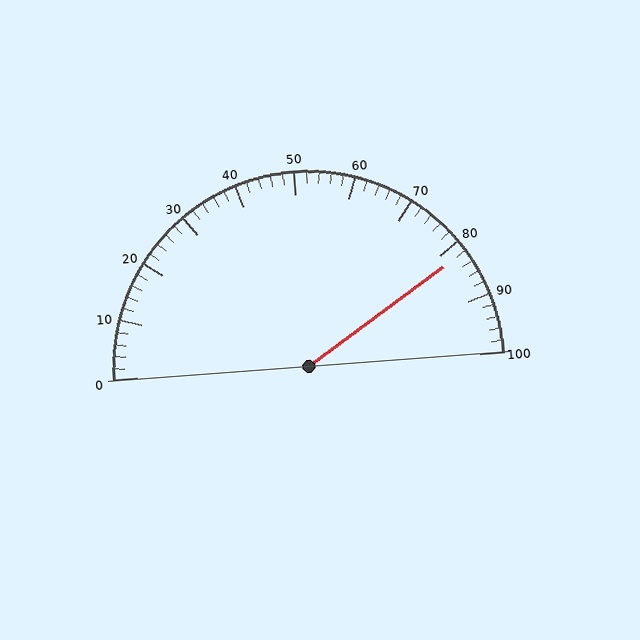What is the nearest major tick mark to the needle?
The nearest major tick mark is 80.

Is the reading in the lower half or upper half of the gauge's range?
The reading is in the upper half of the range (0 to 100).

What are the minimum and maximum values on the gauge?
The gauge ranges from 0 to 100.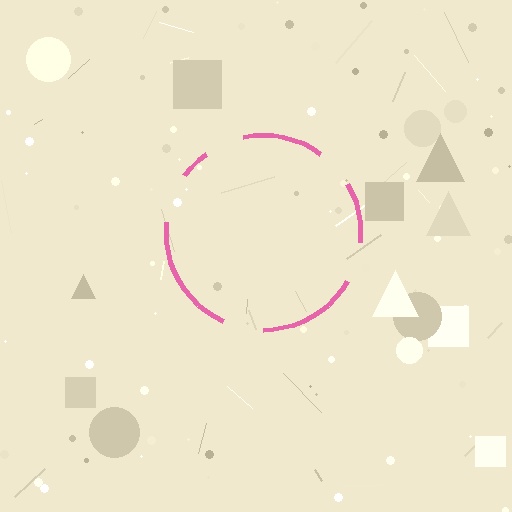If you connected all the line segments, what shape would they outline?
They would outline a circle.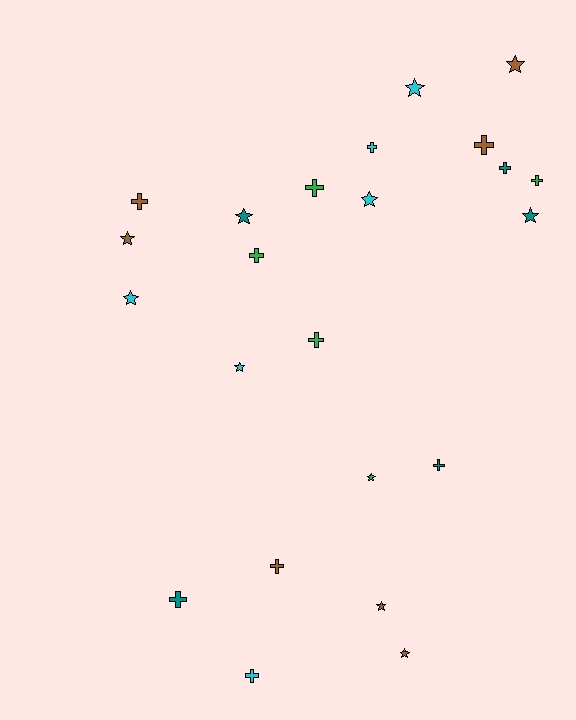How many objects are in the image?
There are 23 objects.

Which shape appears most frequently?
Cross, with 12 objects.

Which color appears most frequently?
Brown, with 7 objects.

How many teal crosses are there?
There are 3 teal crosses.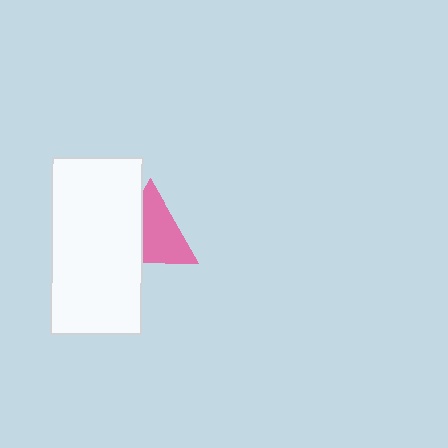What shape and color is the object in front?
The object in front is a white rectangle.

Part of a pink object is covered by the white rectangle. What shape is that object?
It is a triangle.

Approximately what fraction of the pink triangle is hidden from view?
Roughly 37% of the pink triangle is hidden behind the white rectangle.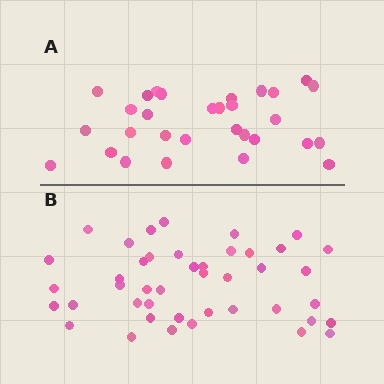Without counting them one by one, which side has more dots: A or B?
Region B (the bottom region) has more dots.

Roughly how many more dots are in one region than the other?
Region B has approximately 15 more dots than region A.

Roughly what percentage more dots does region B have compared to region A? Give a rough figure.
About 45% more.